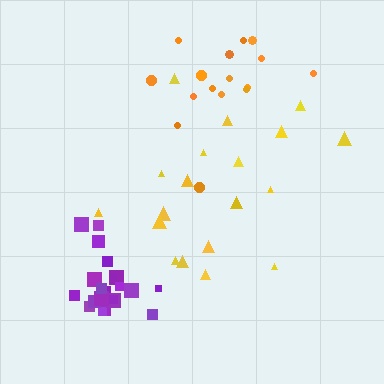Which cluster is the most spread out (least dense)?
Yellow.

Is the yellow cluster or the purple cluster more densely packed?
Purple.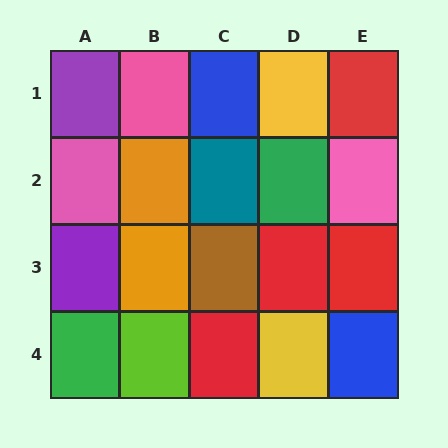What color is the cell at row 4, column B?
Lime.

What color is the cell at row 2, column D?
Green.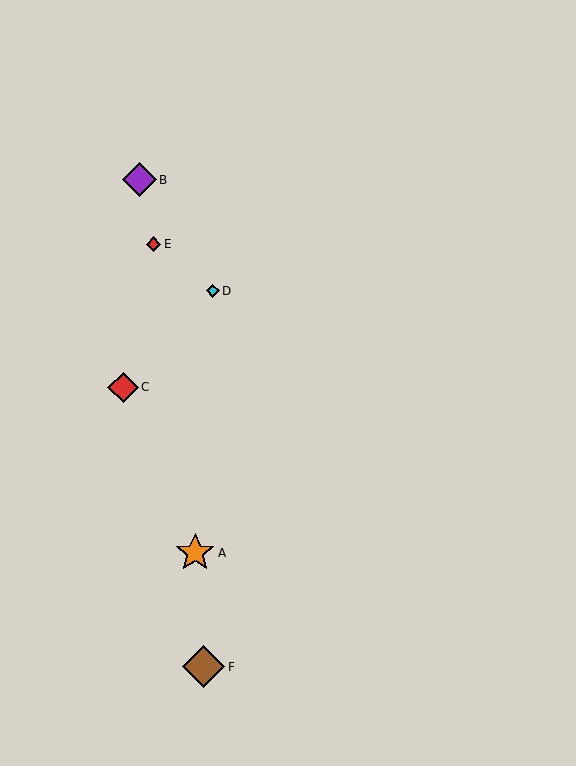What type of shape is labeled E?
Shape E is a red diamond.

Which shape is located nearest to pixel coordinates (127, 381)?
The red diamond (labeled C) at (123, 387) is nearest to that location.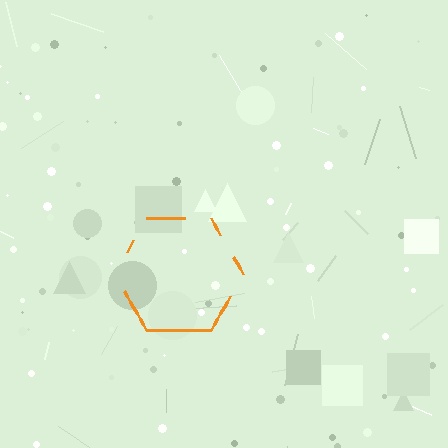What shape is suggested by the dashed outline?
The dashed outline suggests a hexagon.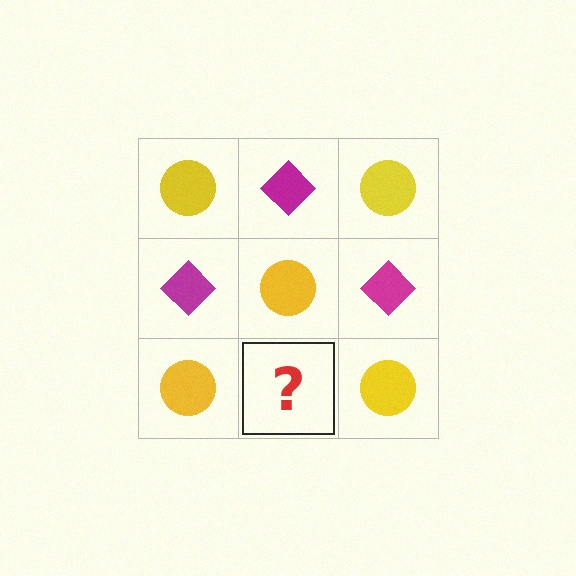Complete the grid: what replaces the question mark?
The question mark should be replaced with a magenta diamond.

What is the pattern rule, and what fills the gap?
The rule is that it alternates yellow circle and magenta diamond in a checkerboard pattern. The gap should be filled with a magenta diamond.